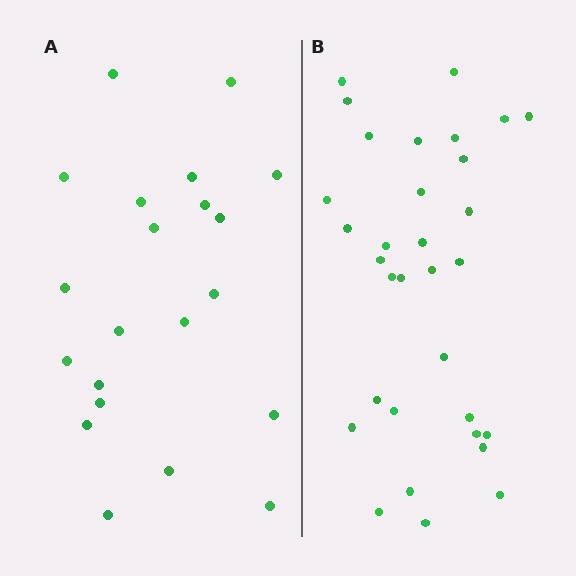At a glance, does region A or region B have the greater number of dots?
Region B (the right region) has more dots.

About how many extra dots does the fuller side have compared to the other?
Region B has roughly 12 or so more dots than region A.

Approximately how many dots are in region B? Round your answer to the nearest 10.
About 30 dots. (The exact count is 32, which rounds to 30.)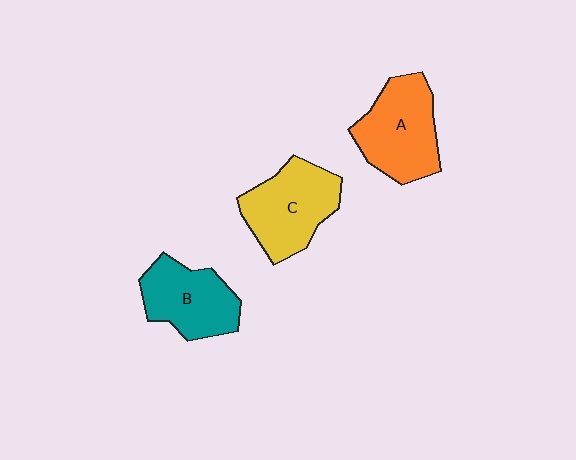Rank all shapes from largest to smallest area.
From largest to smallest: A (orange), C (yellow), B (teal).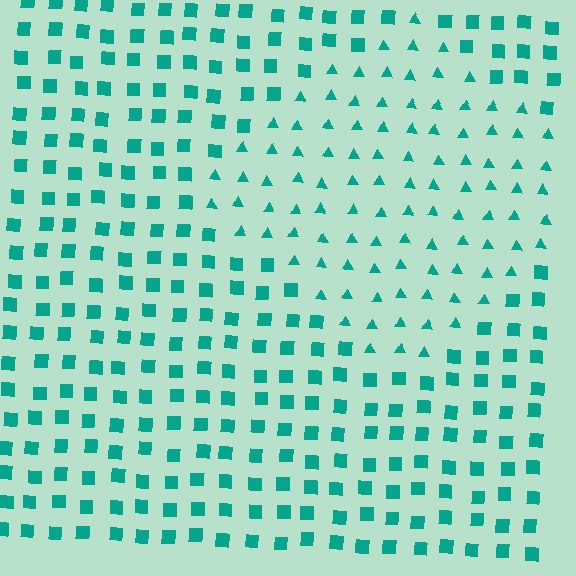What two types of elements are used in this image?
The image uses triangles inside the diamond region and squares outside it.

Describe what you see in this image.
The image is filled with small teal elements arranged in a uniform grid. A diamond-shaped region contains triangles, while the surrounding area contains squares. The boundary is defined purely by the change in element shape.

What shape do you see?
I see a diamond.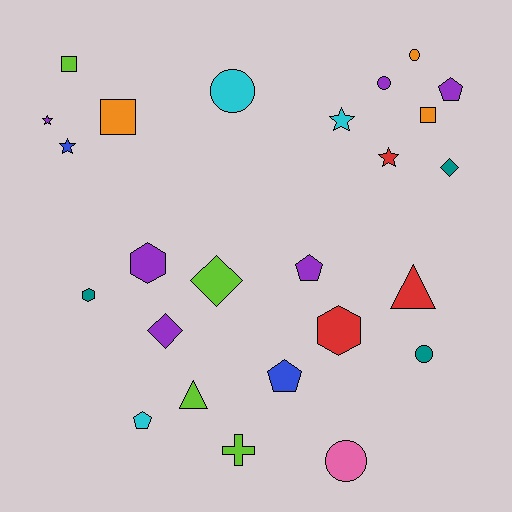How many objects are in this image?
There are 25 objects.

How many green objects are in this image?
There are no green objects.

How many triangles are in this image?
There are 2 triangles.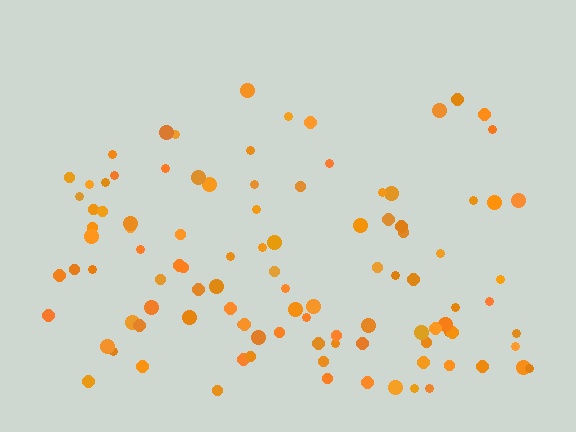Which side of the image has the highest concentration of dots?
The bottom.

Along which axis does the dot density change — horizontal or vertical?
Vertical.